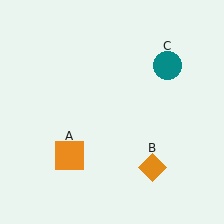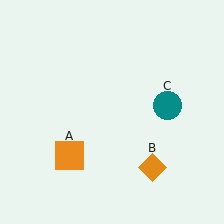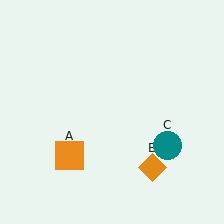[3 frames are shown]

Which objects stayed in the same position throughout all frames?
Orange square (object A) and orange diamond (object B) remained stationary.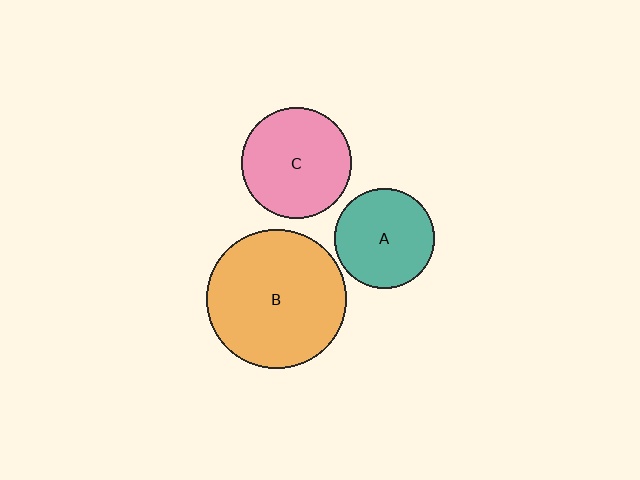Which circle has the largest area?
Circle B (orange).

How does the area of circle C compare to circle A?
Approximately 1.2 times.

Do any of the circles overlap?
No, none of the circles overlap.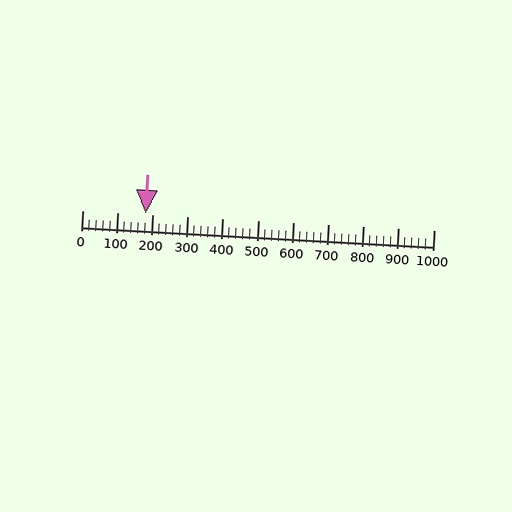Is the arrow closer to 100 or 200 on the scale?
The arrow is closer to 200.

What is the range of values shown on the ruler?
The ruler shows values from 0 to 1000.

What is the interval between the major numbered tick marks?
The major tick marks are spaced 100 units apart.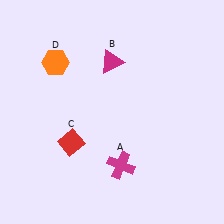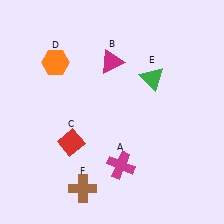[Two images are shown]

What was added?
A green triangle (E), a brown cross (F) were added in Image 2.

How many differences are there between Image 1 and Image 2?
There are 2 differences between the two images.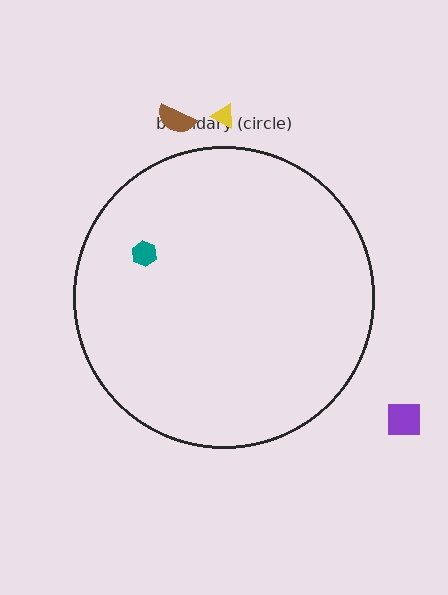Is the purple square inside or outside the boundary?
Outside.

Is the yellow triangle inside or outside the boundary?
Outside.